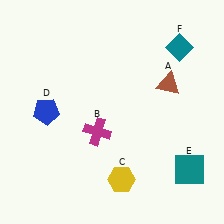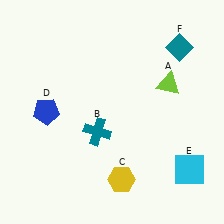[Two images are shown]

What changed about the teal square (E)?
In Image 1, E is teal. In Image 2, it changed to cyan.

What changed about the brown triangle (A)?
In Image 1, A is brown. In Image 2, it changed to lime.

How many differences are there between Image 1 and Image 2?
There are 3 differences between the two images.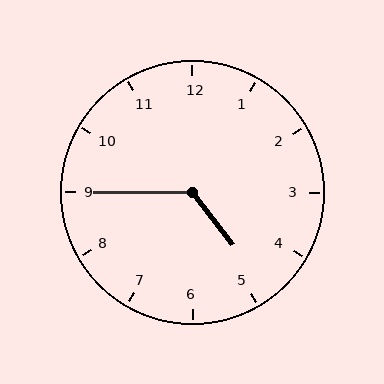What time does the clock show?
4:45.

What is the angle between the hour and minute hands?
Approximately 128 degrees.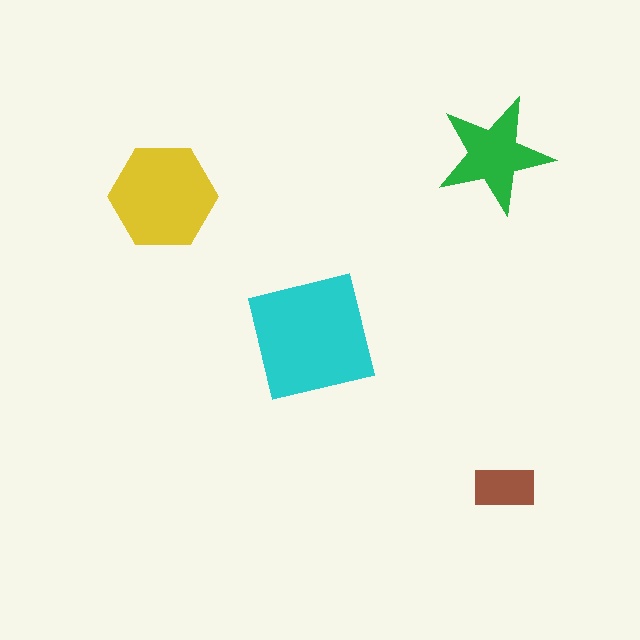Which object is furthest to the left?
The yellow hexagon is leftmost.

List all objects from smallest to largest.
The brown rectangle, the green star, the yellow hexagon, the cyan square.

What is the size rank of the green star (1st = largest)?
3rd.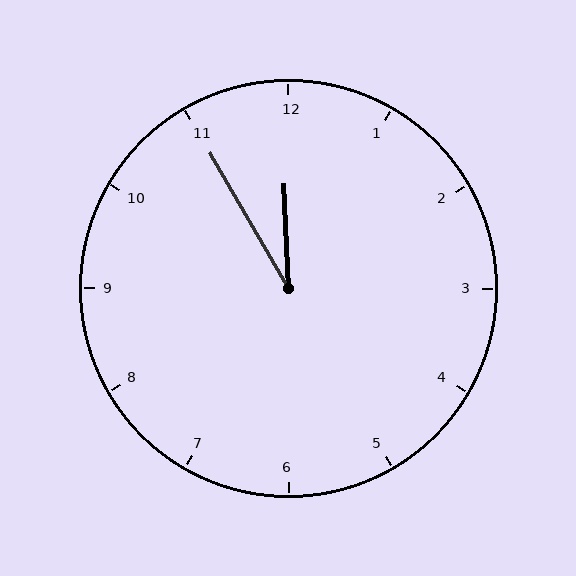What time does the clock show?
11:55.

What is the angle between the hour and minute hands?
Approximately 28 degrees.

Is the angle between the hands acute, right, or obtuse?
It is acute.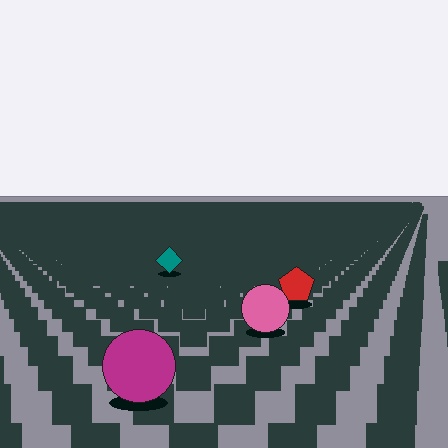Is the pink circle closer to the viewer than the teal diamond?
Yes. The pink circle is closer — you can tell from the texture gradient: the ground texture is coarser near it.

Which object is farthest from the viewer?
The teal diamond is farthest from the viewer. It appears smaller and the ground texture around it is denser.